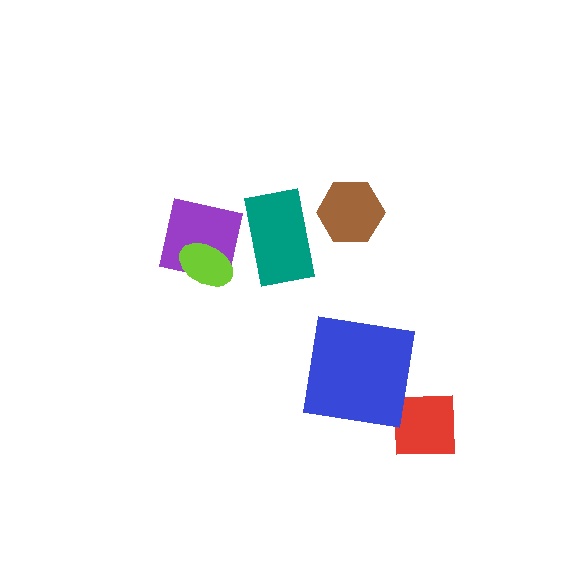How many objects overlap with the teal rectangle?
0 objects overlap with the teal rectangle.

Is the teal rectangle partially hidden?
No, no other shape covers it.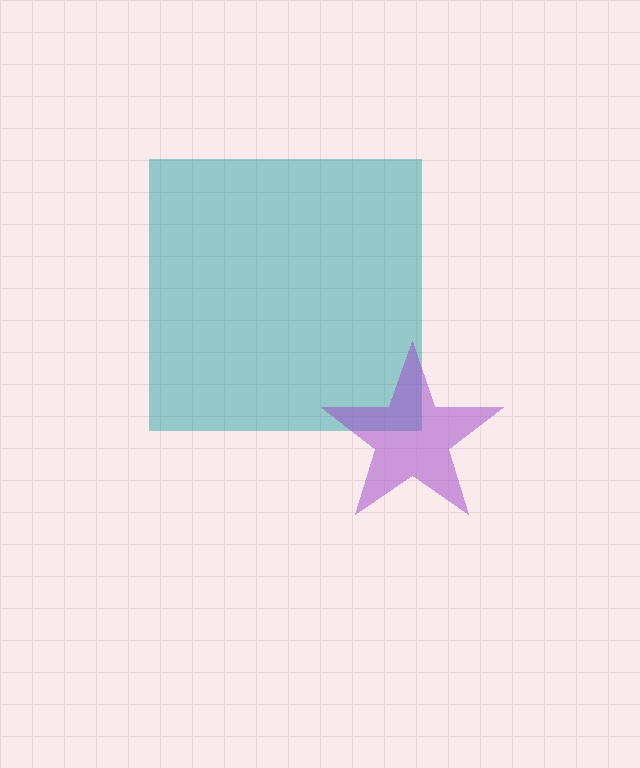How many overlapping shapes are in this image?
There are 2 overlapping shapes in the image.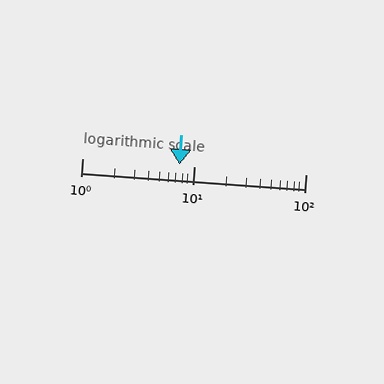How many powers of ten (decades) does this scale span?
The scale spans 2 decades, from 1 to 100.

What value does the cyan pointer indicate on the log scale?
The pointer indicates approximately 7.4.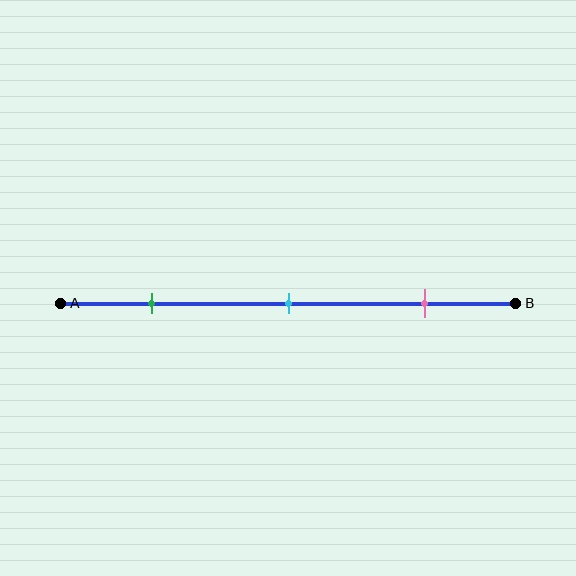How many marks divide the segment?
There are 3 marks dividing the segment.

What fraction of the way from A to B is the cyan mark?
The cyan mark is approximately 50% (0.5) of the way from A to B.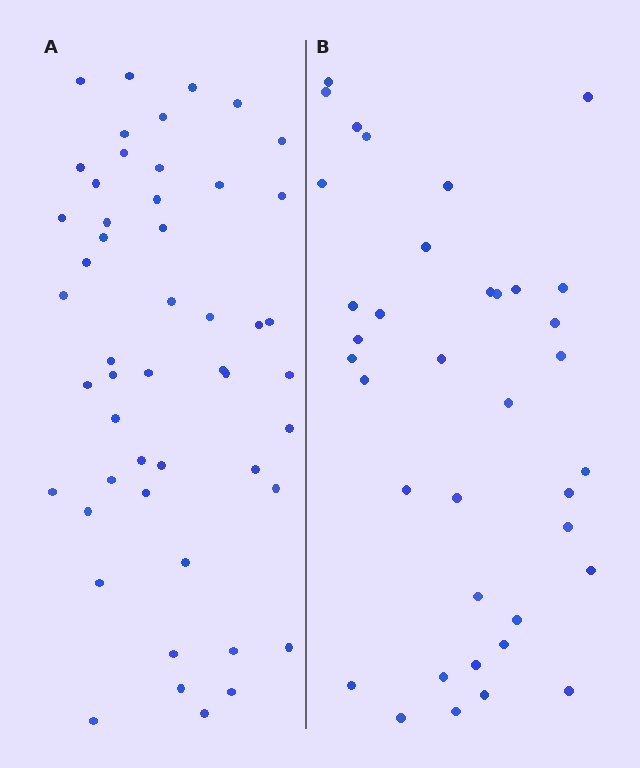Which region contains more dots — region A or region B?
Region A (the left region) has more dots.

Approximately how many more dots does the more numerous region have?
Region A has approximately 15 more dots than region B.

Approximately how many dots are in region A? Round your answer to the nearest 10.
About 50 dots.